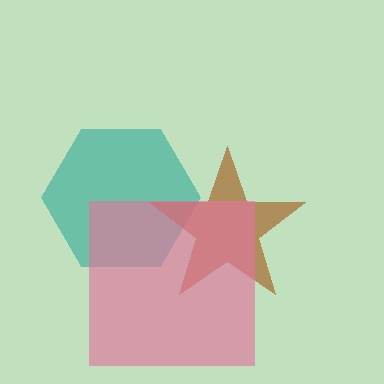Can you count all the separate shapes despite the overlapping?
Yes, there are 3 separate shapes.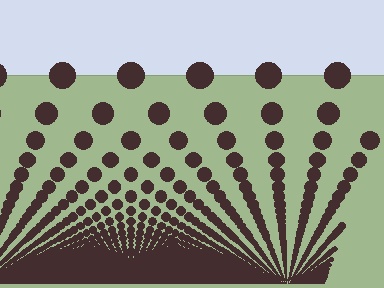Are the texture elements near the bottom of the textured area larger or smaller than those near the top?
Smaller. The gradient is inverted — elements near the bottom are smaller and denser.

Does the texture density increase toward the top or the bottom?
Density increases toward the bottom.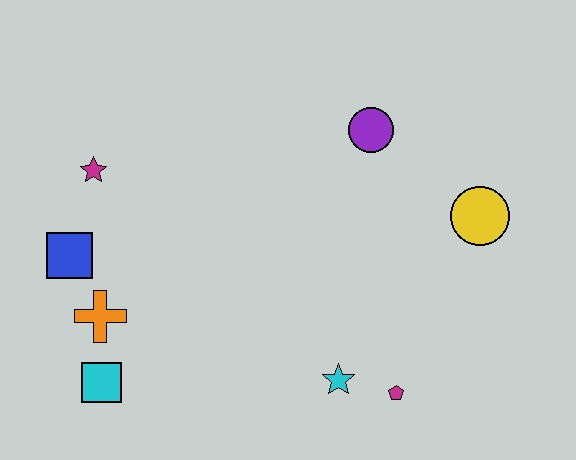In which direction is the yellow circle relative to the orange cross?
The yellow circle is to the right of the orange cross.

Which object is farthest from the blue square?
The yellow circle is farthest from the blue square.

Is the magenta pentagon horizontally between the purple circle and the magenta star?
No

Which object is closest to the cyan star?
The magenta pentagon is closest to the cyan star.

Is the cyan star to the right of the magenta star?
Yes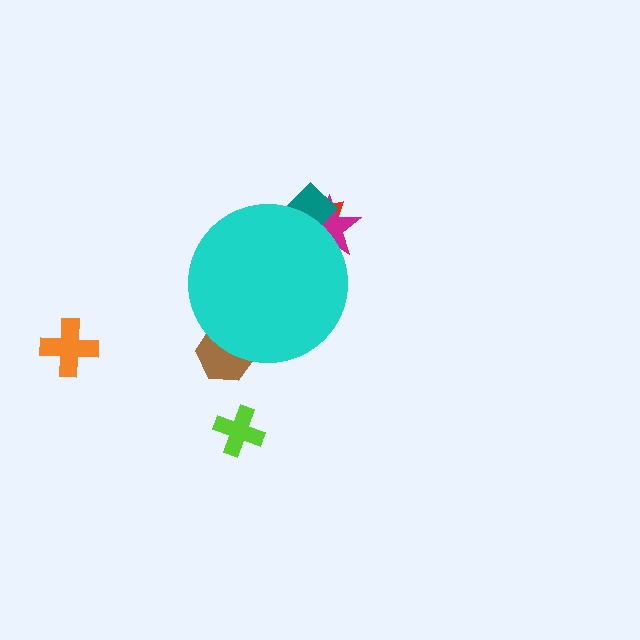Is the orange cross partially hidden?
No, the orange cross is fully visible.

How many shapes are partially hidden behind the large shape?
4 shapes are partially hidden.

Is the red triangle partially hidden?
Yes, the red triangle is partially hidden behind the cyan circle.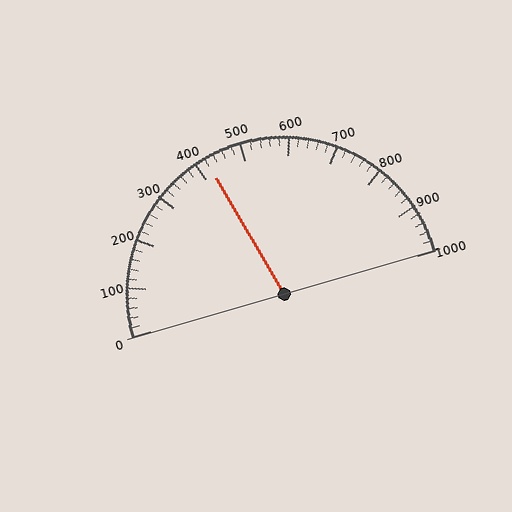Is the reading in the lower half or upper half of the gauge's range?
The reading is in the lower half of the range (0 to 1000).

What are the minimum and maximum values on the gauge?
The gauge ranges from 0 to 1000.